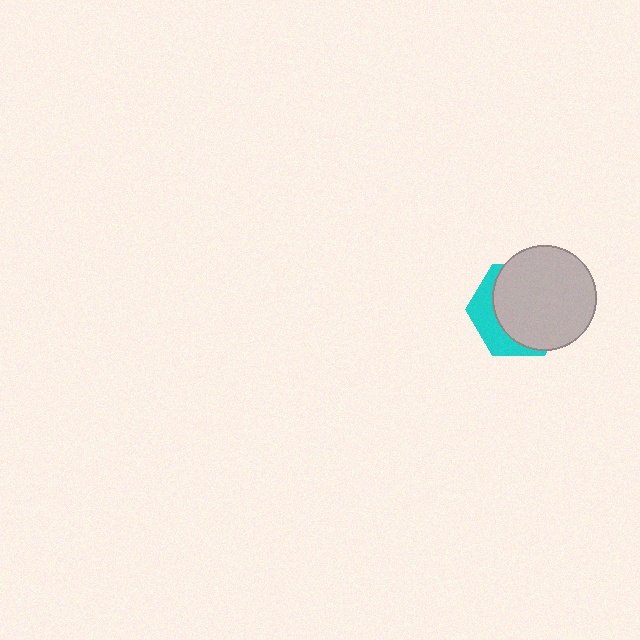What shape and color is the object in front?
The object in front is a light gray circle.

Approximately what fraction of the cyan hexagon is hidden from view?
Roughly 70% of the cyan hexagon is hidden behind the light gray circle.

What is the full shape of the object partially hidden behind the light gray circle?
The partially hidden object is a cyan hexagon.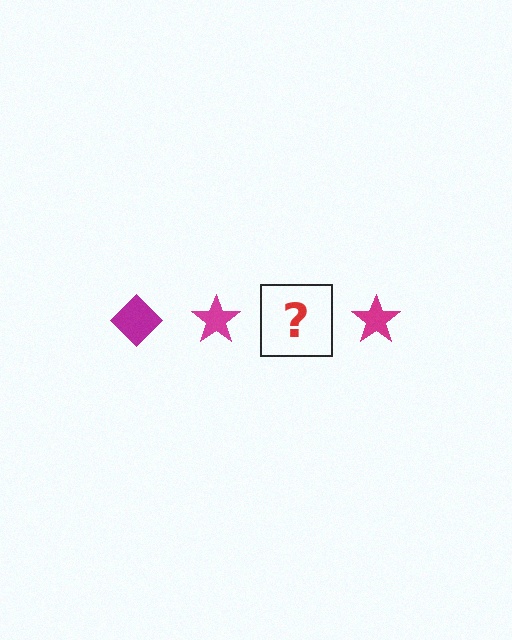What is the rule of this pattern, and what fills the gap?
The rule is that the pattern cycles through diamond, star shapes in magenta. The gap should be filled with a magenta diamond.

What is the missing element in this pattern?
The missing element is a magenta diamond.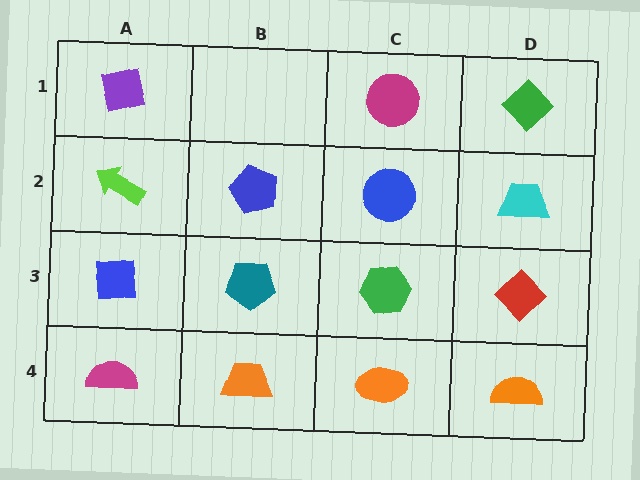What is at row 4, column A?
A magenta semicircle.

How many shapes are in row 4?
4 shapes.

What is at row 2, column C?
A blue circle.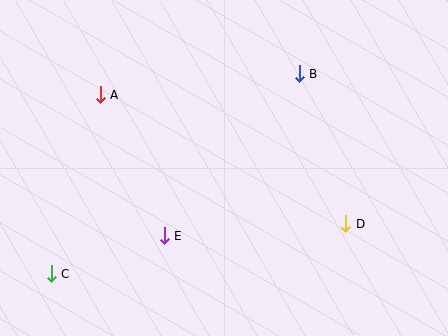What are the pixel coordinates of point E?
Point E is at (164, 236).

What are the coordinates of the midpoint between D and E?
The midpoint between D and E is at (255, 230).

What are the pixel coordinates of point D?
Point D is at (346, 224).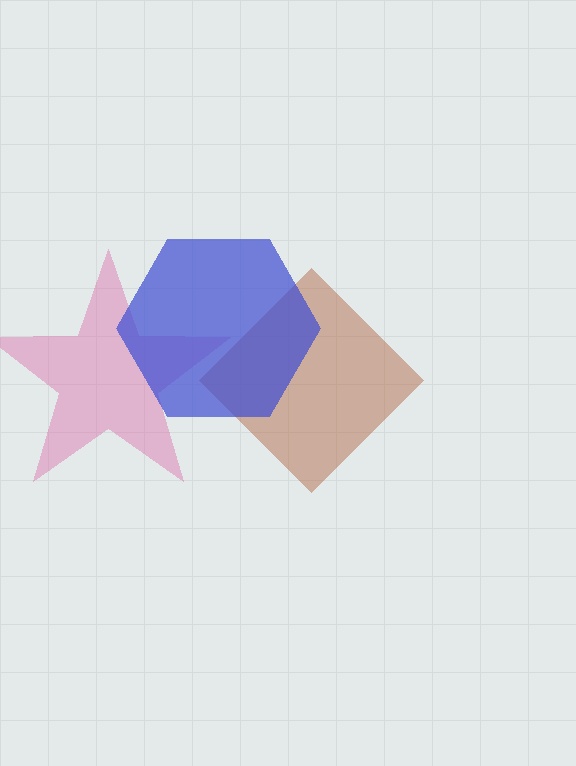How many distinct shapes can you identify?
There are 3 distinct shapes: a pink star, a brown diamond, a blue hexagon.